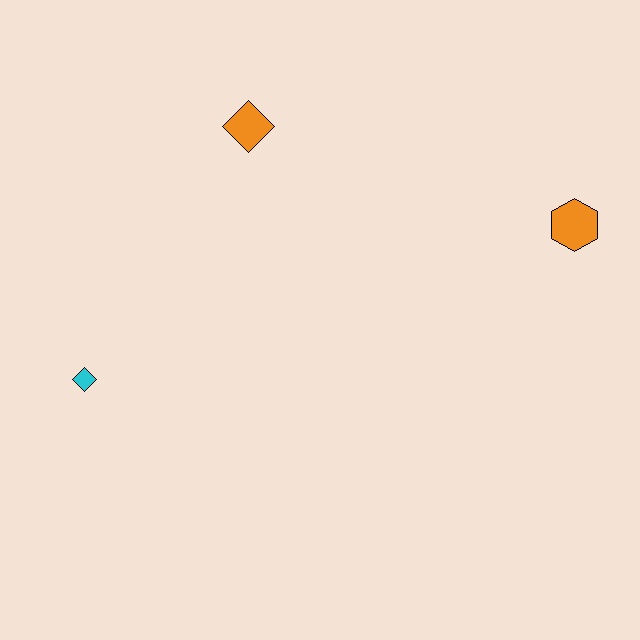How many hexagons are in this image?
There is 1 hexagon.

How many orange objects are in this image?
There are 2 orange objects.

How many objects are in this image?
There are 3 objects.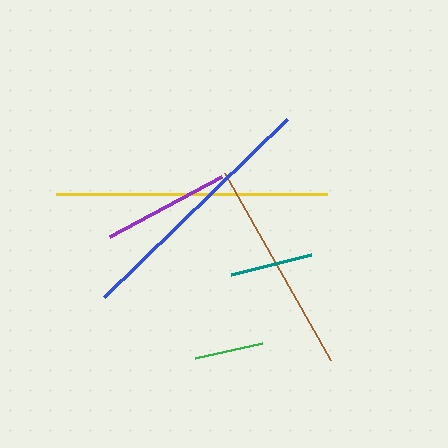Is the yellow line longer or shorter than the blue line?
The yellow line is longer than the blue line.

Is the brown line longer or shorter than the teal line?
The brown line is longer than the teal line.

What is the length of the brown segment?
The brown segment is approximately 215 pixels long.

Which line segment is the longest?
The yellow line is the longest at approximately 270 pixels.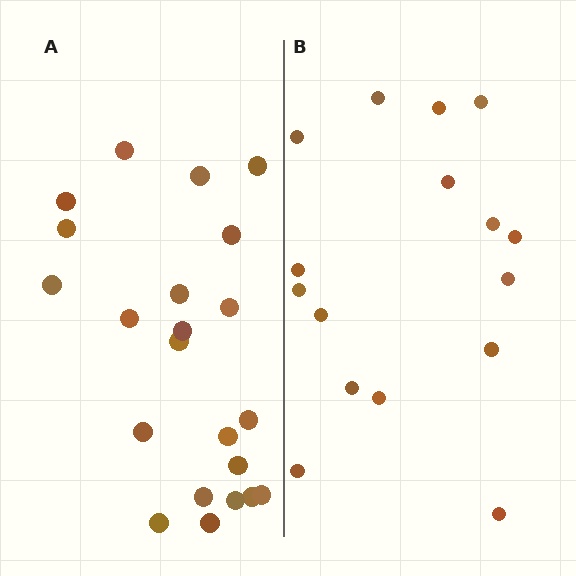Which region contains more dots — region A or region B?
Region A (the left region) has more dots.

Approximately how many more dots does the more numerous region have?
Region A has about 6 more dots than region B.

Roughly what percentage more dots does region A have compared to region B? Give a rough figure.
About 40% more.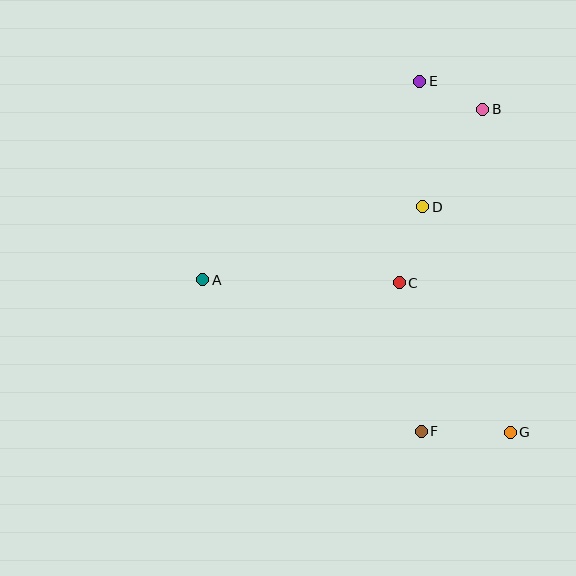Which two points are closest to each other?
Points B and E are closest to each other.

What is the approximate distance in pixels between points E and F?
The distance between E and F is approximately 350 pixels.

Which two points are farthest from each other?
Points E and G are farthest from each other.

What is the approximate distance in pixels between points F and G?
The distance between F and G is approximately 89 pixels.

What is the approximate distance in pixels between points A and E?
The distance between A and E is approximately 294 pixels.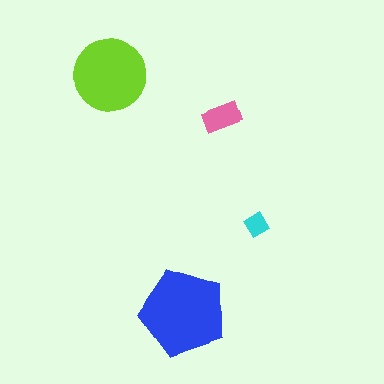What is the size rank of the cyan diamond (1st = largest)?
4th.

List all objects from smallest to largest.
The cyan diamond, the pink rectangle, the lime circle, the blue pentagon.